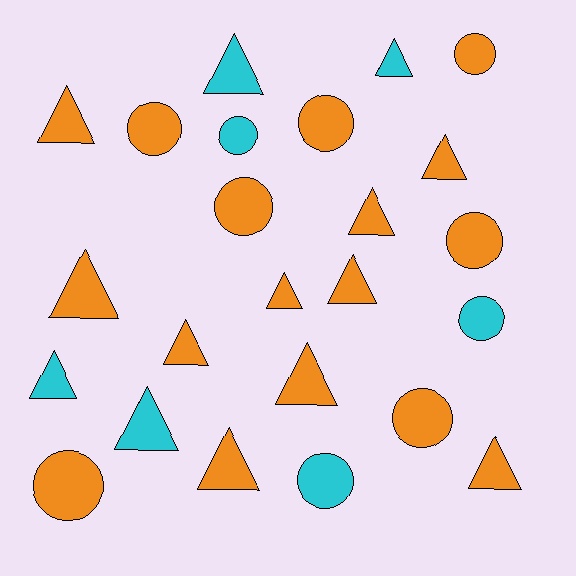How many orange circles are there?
There are 7 orange circles.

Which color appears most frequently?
Orange, with 17 objects.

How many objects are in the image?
There are 24 objects.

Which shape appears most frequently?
Triangle, with 14 objects.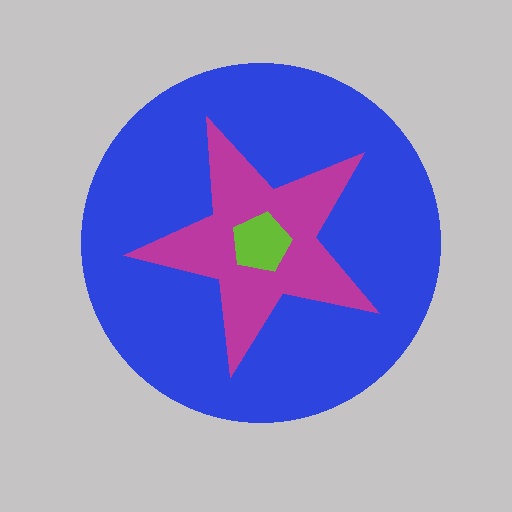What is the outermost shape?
The blue circle.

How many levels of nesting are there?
3.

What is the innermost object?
The lime pentagon.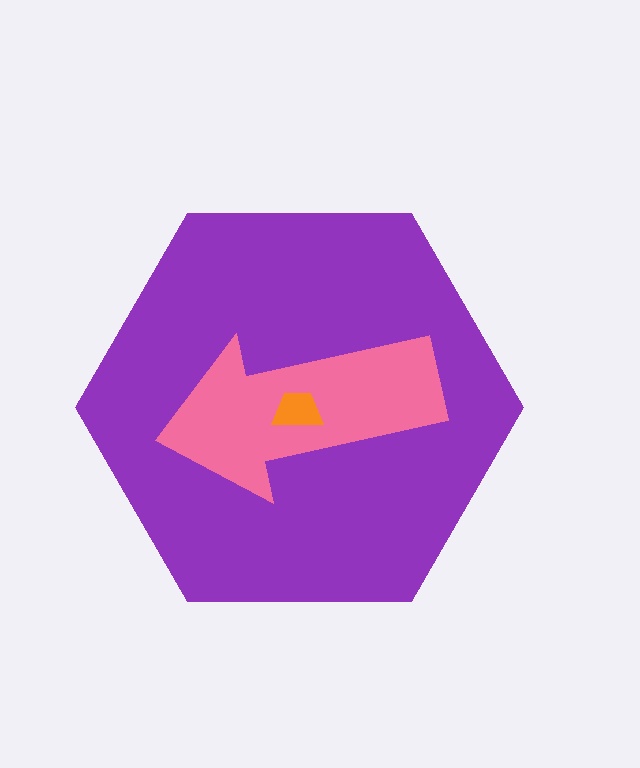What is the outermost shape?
The purple hexagon.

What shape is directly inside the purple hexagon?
The pink arrow.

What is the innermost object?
The orange trapezoid.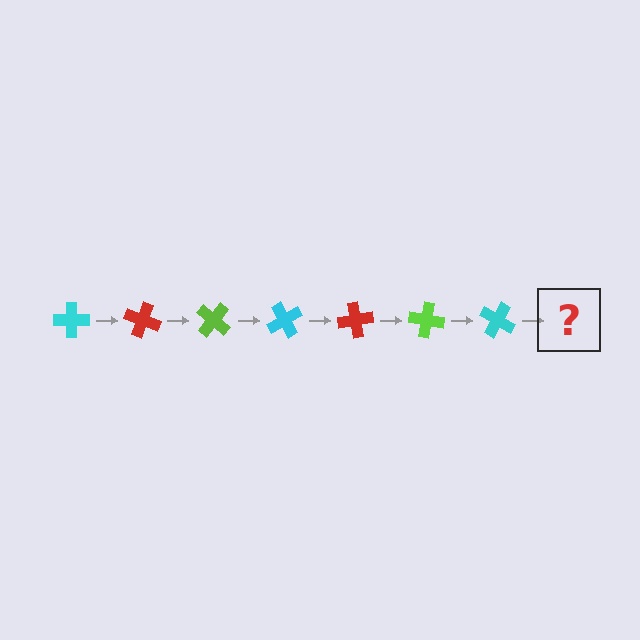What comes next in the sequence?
The next element should be a red cross, rotated 140 degrees from the start.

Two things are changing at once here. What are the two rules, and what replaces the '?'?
The two rules are that it rotates 20 degrees each step and the color cycles through cyan, red, and lime. The '?' should be a red cross, rotated 140 degrees from the start.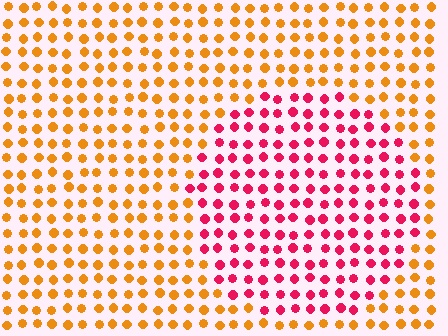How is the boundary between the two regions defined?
The boundary is defined purely by a slight shift in hue (about 53 degrees). Spacing, size, and orientation are identical on both sides.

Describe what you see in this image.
The image is filled with small orange elements in a uniform arrangement. A circle-shaped region is visible where the elements are tinted to a slightly different hue, forming a subtle color boundary.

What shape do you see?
I see a circle.